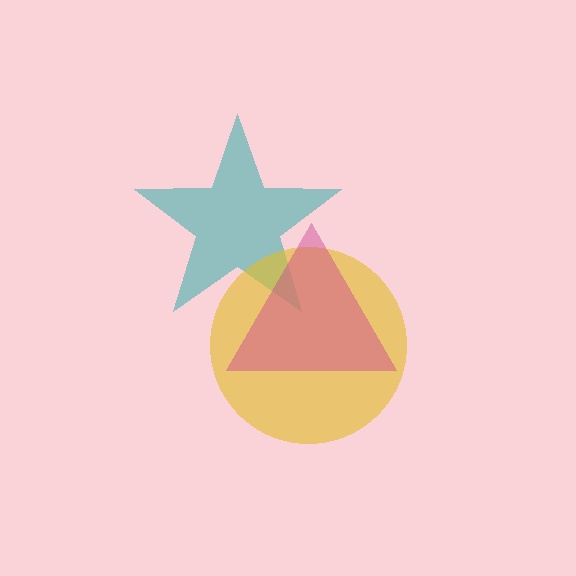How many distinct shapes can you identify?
There are 3 distinct shapes: a teal star, a yellow circle, a magenta triangle.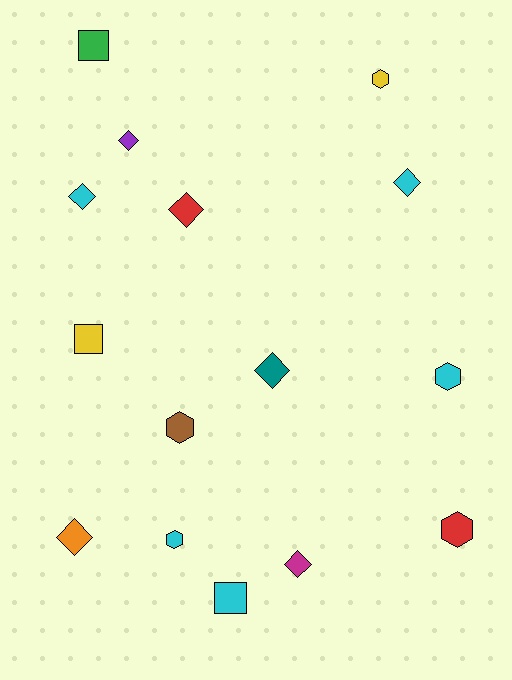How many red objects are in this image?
There are 2 red objects.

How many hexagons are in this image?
There are 5 hexagons.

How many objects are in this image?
There are 15 objects.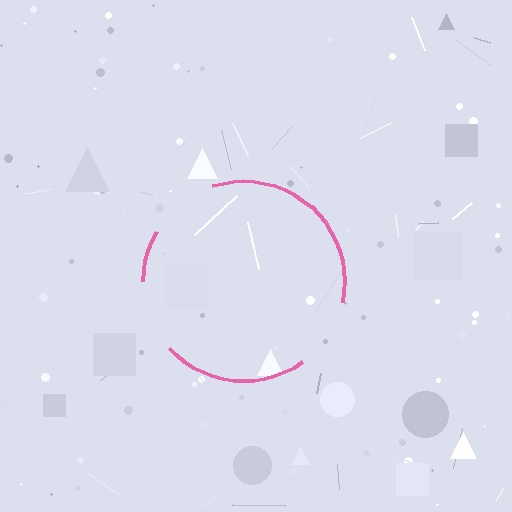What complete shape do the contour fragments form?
The contour fragments form a circle.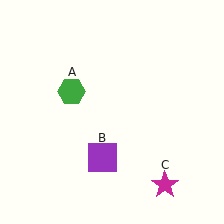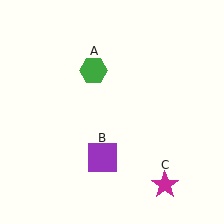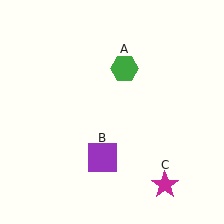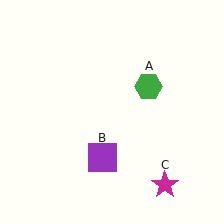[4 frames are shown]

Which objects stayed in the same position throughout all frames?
Purple square (object B) and magenta star (object C) remained stationary.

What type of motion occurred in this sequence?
The green hexagon (object A) rotated clockwise around the center of the scene.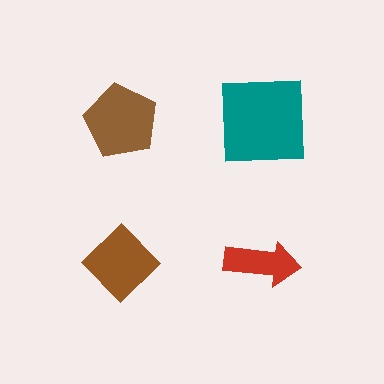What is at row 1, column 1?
A brown pentagon.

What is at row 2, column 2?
A red arrow.